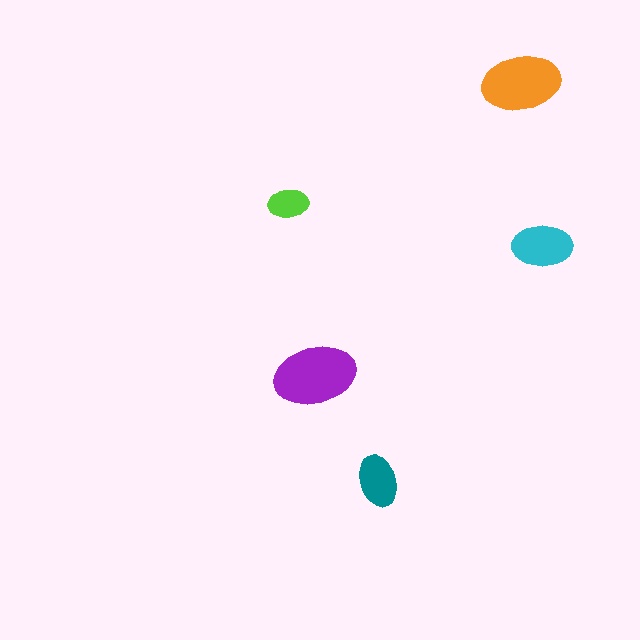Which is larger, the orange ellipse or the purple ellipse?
The purple one.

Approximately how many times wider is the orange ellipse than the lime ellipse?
About 2 times wider.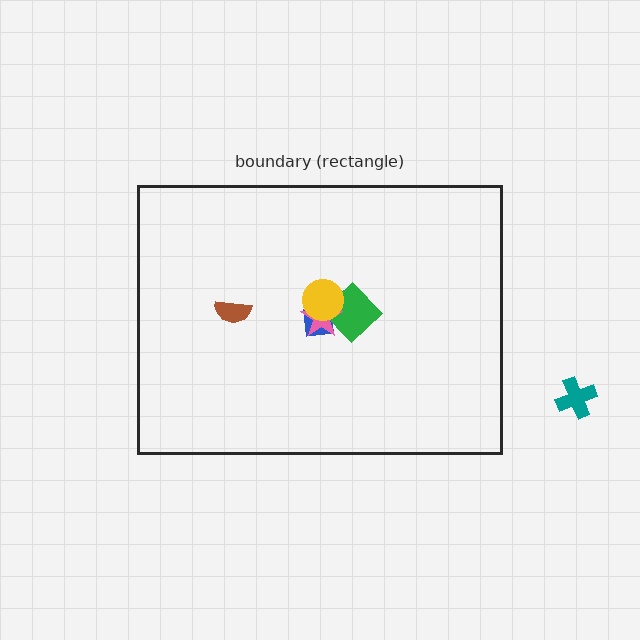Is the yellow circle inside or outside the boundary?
Inside.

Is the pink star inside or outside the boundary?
Inside.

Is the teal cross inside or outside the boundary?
Outside.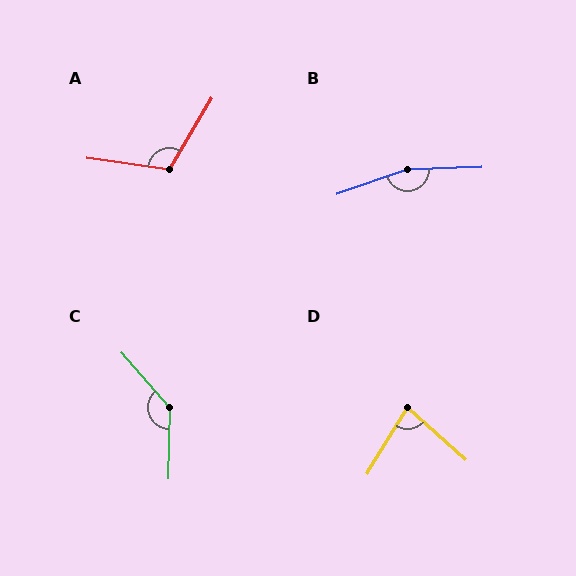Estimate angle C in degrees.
Approximately 138 degrees.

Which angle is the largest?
B, at approximately 163 degrees.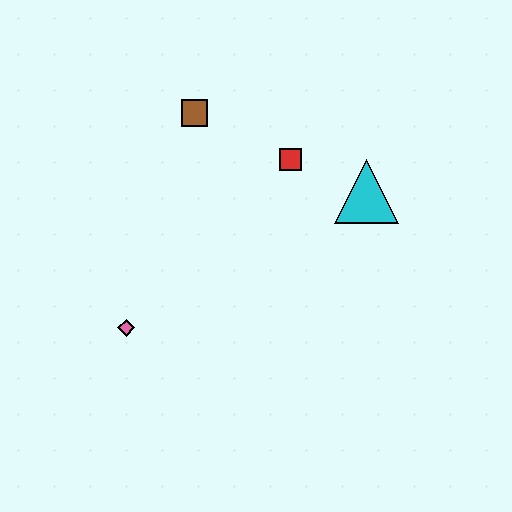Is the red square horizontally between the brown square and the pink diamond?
No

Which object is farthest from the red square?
The pink diamond is farthest from the red square.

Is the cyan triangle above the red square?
No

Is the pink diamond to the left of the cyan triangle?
Yes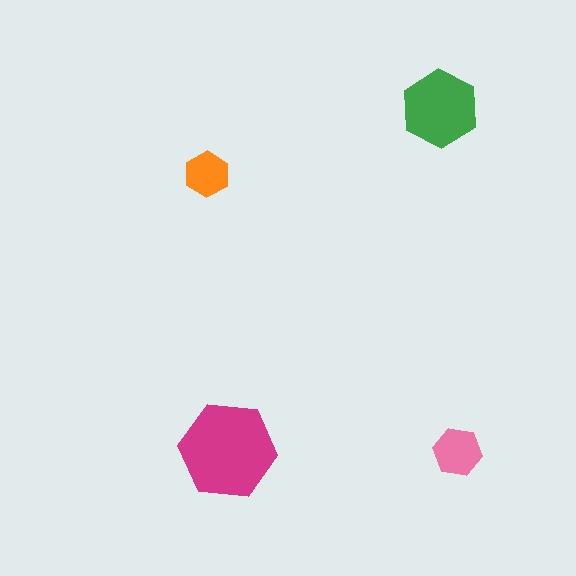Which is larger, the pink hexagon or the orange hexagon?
The pink one.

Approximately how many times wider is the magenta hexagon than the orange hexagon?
About 2 times wider.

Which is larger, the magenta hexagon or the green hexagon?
The magenta one.